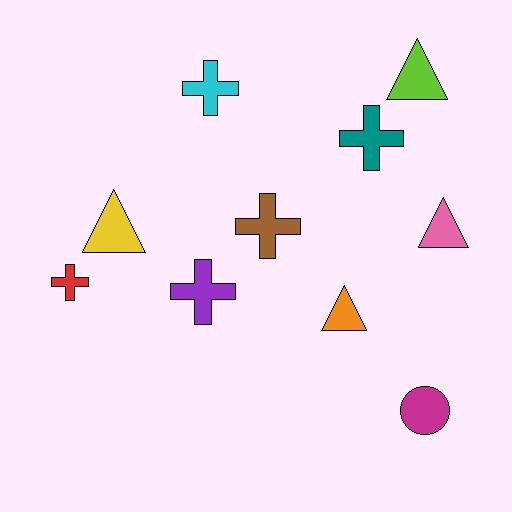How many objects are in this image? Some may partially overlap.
There are 10 objects.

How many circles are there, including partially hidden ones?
There is 1 circle.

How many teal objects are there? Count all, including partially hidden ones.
There is 1 teal object.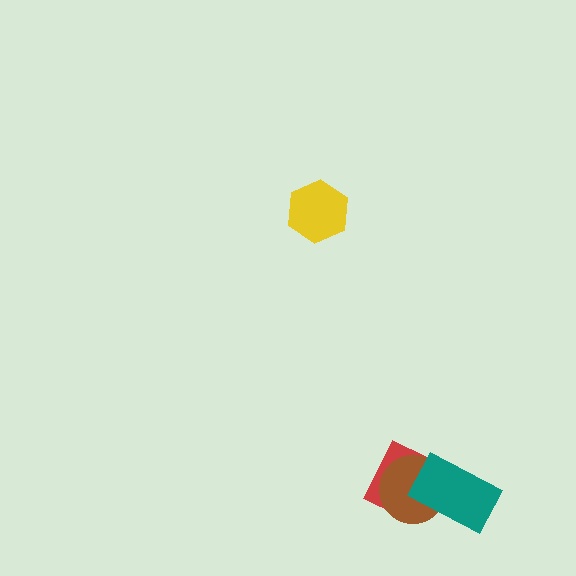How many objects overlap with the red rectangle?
2 objects overlap with the red rectangle.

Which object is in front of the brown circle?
The teal rectangle is in front of the brown circle.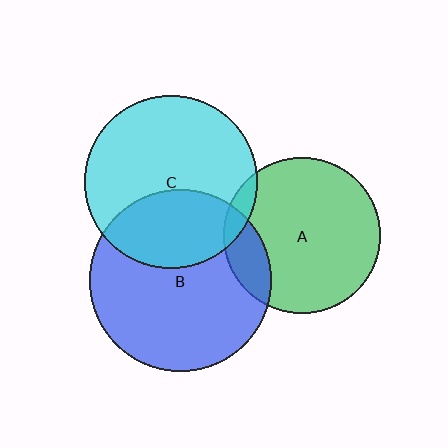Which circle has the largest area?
Circle B (blue).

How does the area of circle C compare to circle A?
Approximately 1.2 times.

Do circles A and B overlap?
Yes.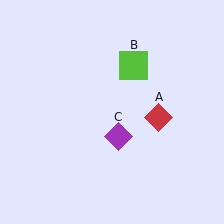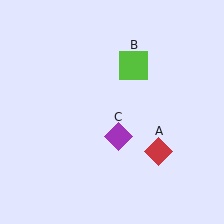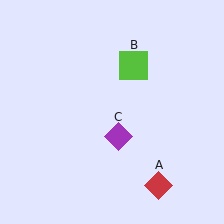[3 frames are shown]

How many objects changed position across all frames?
1 object changed position: red diamond (object A).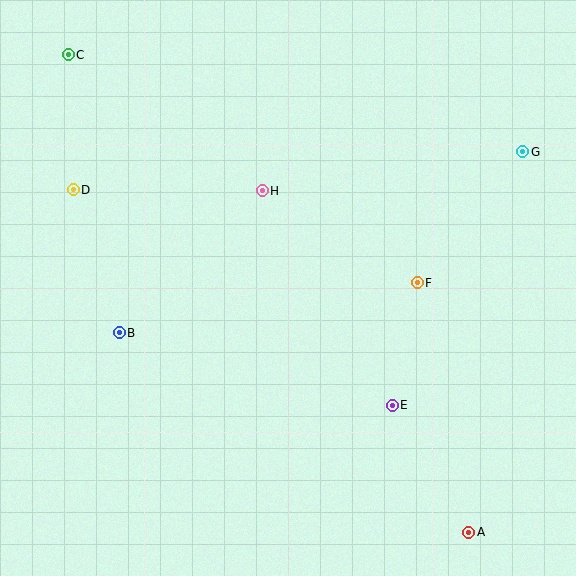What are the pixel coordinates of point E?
Point E is at (392, 405).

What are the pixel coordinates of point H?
Point H is at (262, 191).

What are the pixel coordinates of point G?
Point G is at (523, 152).